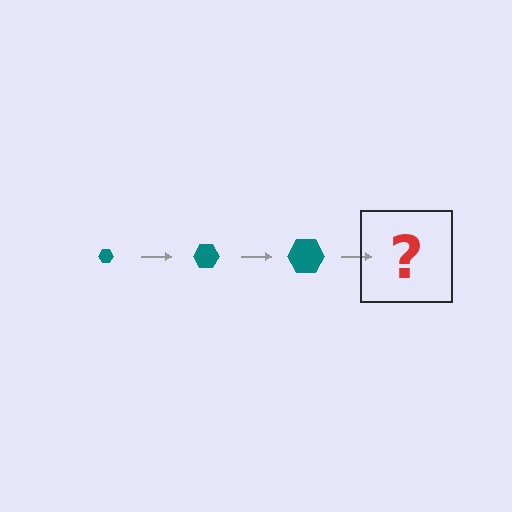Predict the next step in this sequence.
The next step is a teal hexagon, larger than the previous one.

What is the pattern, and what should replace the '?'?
The pattern is that the hexagon gets progressively larger each step. The '?' should be a teal hexagon, larger than the previous one.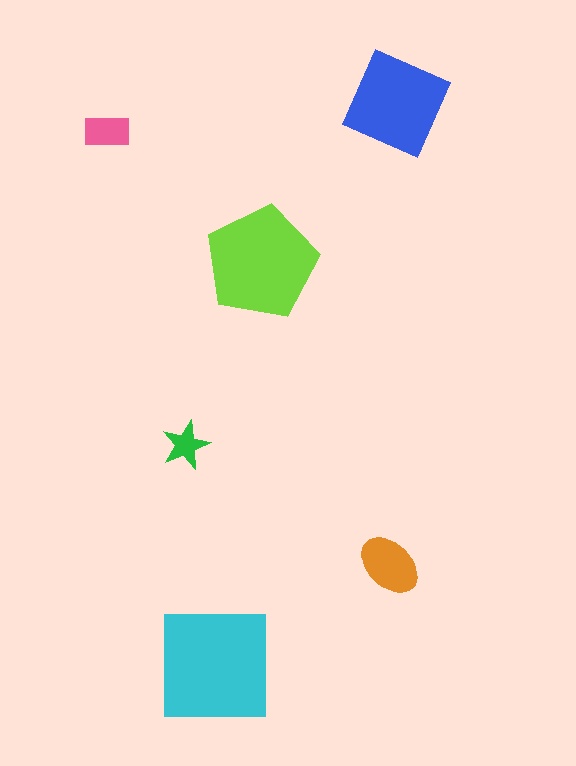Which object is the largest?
The cyan square.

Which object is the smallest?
The green star.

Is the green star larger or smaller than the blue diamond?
Smaller.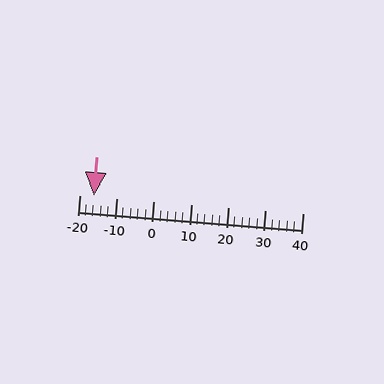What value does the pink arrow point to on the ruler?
The pink arrow points to approximately -16.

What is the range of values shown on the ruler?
The ruler shows values from -20 to 40.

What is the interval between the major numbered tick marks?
The major tick marks are spaced 10 units apart.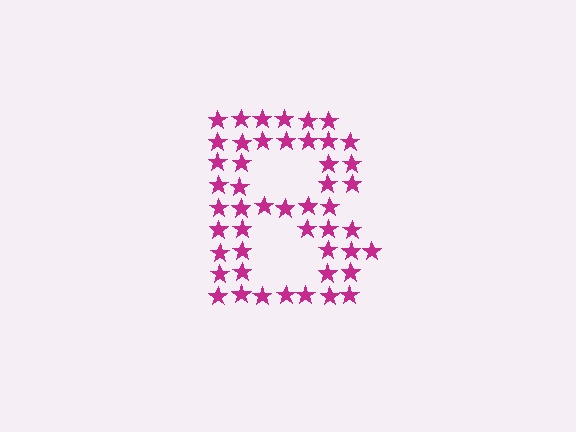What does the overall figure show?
The overall figure shows the letter B.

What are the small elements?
The small elements are stars.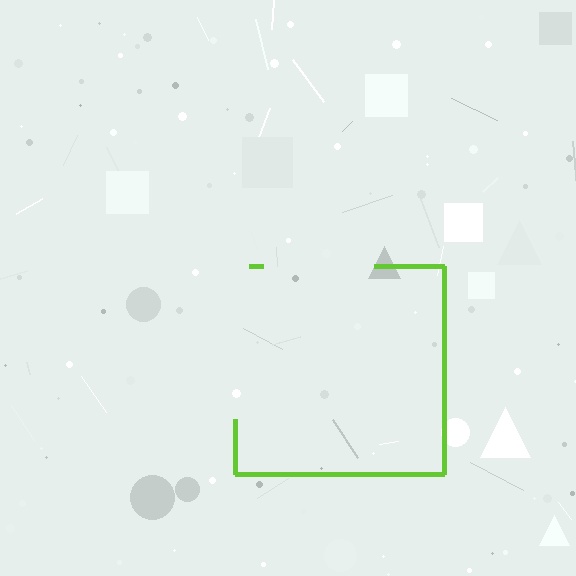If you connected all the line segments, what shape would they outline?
They would outline a square.